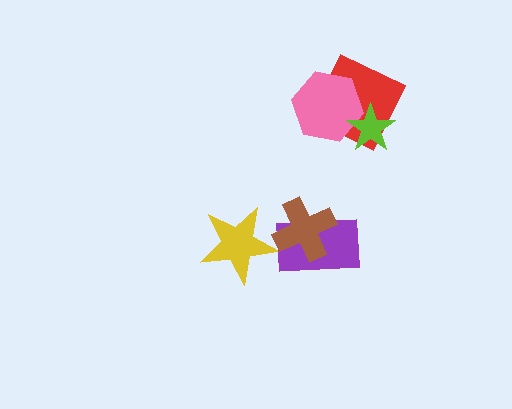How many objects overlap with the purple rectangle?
1 object overlaps with the purple rectangle.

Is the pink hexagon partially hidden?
Yes, it is partially covered by another shape.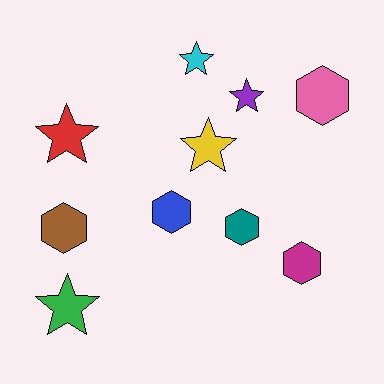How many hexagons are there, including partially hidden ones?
There are 5 hexagons.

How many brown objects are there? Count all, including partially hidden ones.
There is 1 brown object.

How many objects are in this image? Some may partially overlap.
There are 10 objects.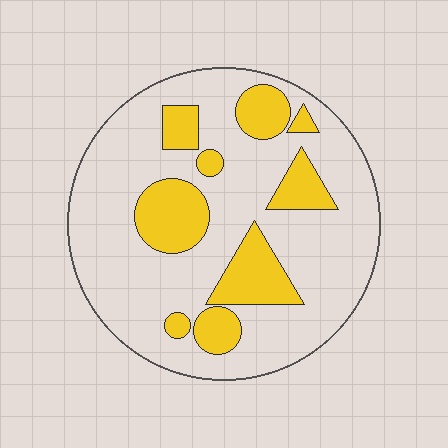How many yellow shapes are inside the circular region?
9.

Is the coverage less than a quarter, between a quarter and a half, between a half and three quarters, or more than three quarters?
Less than a quarter.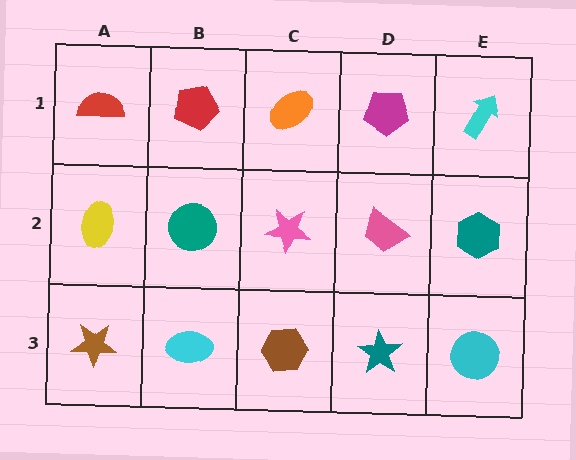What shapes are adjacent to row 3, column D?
A pink trapezoid (row 2, column D), a brown hexagon (row 3, column C), a cyan circle (row 3, column E).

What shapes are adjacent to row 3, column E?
A teal hexagon (row 2, column E), a teal star (row 3, column D).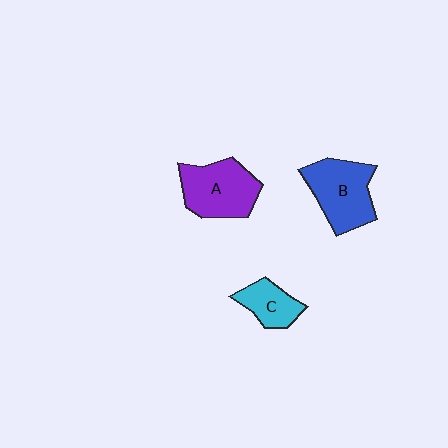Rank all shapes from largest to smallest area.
From largest to smallest: B (blue), A (purple), C (cyan).